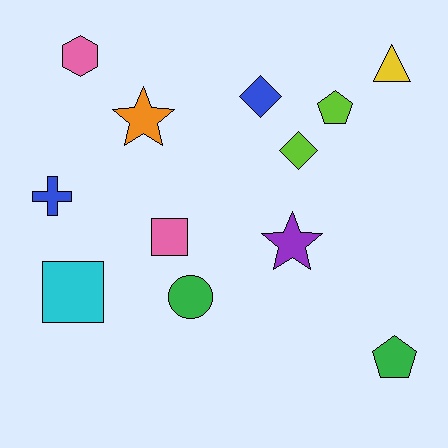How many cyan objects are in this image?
There is 1 cyan object.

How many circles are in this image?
There is 1 circle.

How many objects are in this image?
There are 12 objects.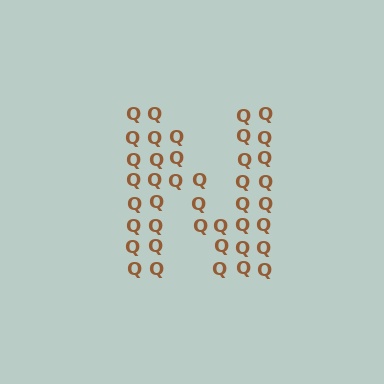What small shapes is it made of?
It is made of small letter Q's.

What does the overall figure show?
The overall figure shows the letter N.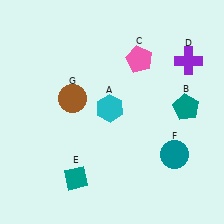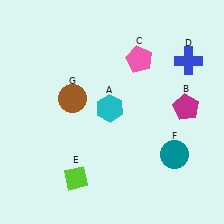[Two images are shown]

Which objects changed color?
B changed from teal to magenta. D changed from purple to blue. E changed from teal to lime.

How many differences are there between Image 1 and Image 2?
There are 3 differences between the two images.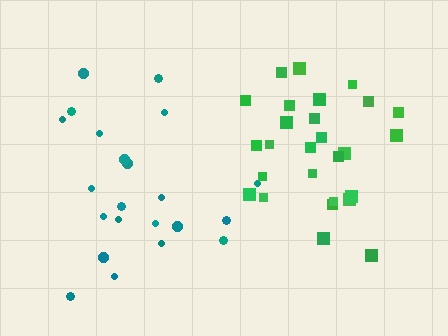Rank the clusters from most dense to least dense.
green, teal.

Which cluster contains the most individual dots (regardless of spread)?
Green (27).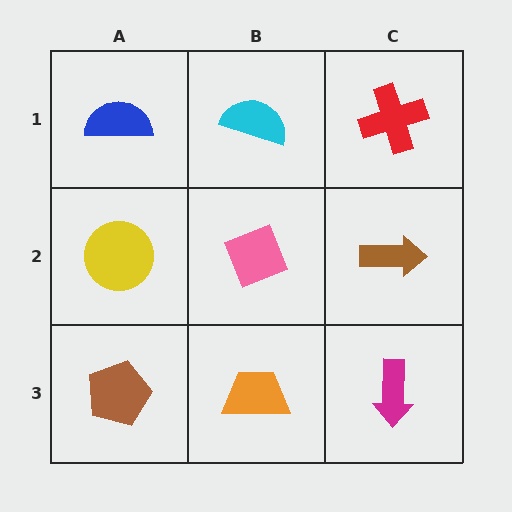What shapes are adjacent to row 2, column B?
A cyan semicircle (row 1, column B), an orange trapezoid (row 3, column B), a yellow circle (row 2, column A), a brown arrow (row 2, column C).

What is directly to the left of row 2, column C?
A pink diamond.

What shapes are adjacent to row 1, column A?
A yellow circle (row 2, column A), a cyan semicircle (row 1, column B).